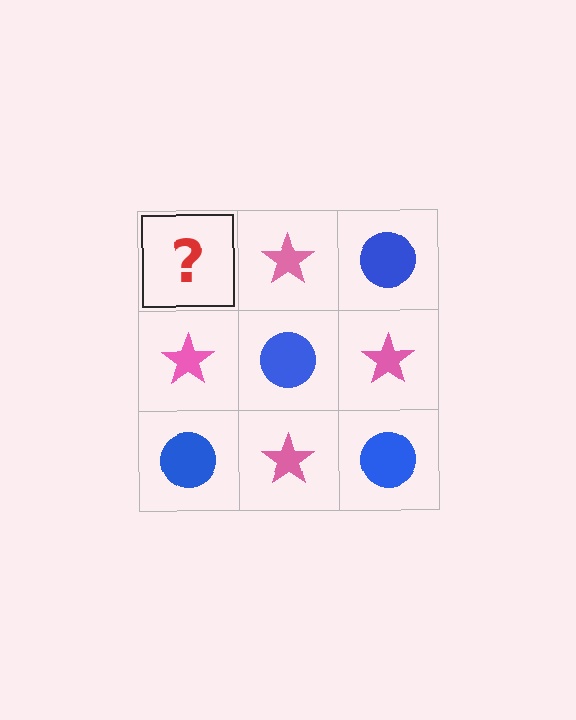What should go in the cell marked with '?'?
The missing cell should contain a blue circle.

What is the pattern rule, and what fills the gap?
The rule is that it alternates blue circle and pink star in a checkerboard pattern. The gap should be filled with a blue circle.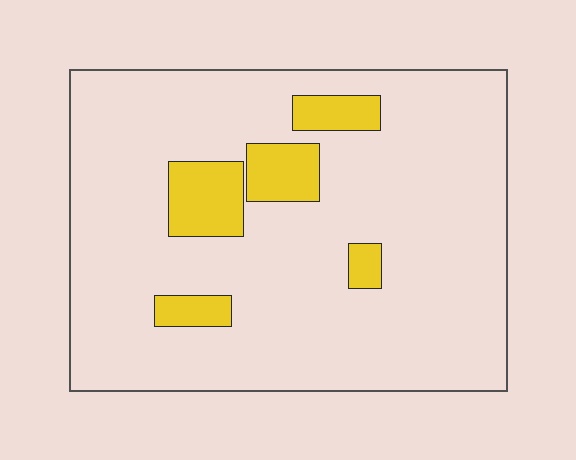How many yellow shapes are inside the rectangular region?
5.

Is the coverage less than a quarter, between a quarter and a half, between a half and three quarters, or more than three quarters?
Less than a quarter.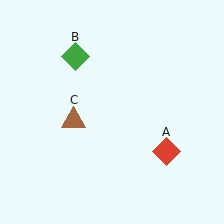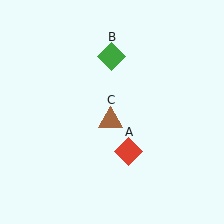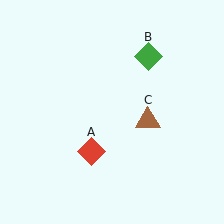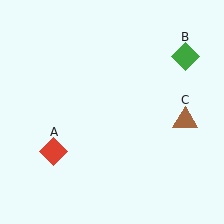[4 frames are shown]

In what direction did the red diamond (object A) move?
The red diamond (object A) moved left.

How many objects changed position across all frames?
3 objects changed position: red diamond (object A), green diamond (object B), brown triangle (object C).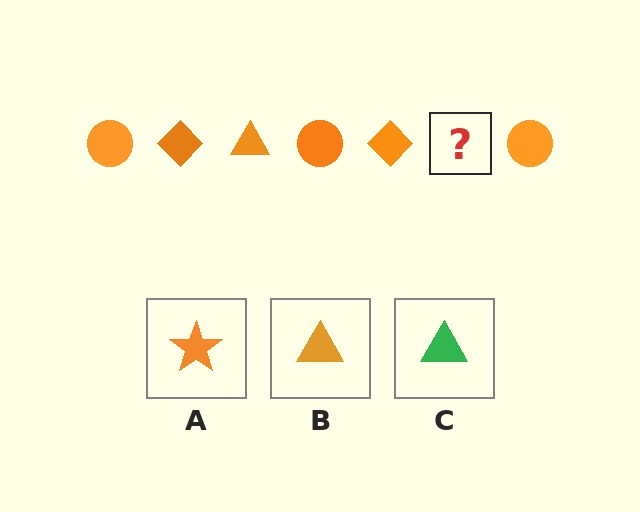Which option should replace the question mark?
Option B.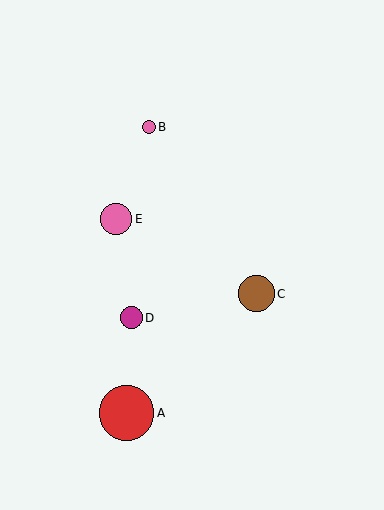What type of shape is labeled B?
Shape B is a pink circle.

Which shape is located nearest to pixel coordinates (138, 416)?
The red circle (labeled A) at (127, 413) is nearest to that location.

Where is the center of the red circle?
The center of the red circle is at (127, 413).